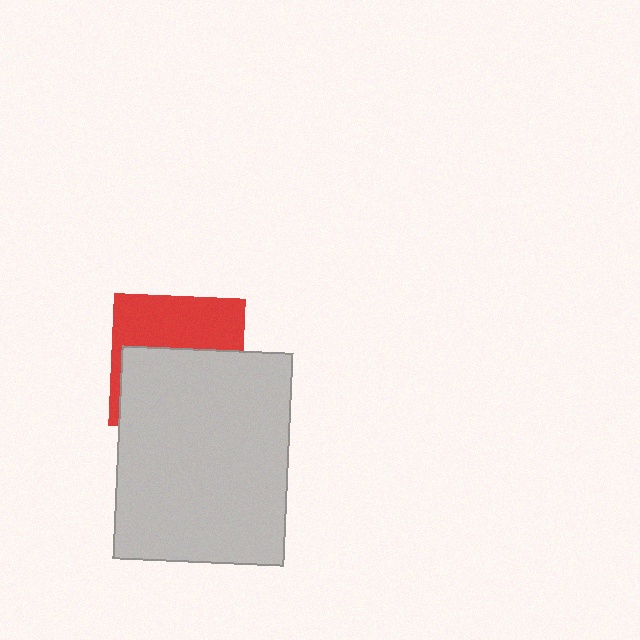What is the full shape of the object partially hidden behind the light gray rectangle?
The partially hidden object is a red square.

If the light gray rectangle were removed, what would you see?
You would see the complete red square.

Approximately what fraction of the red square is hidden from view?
Roughly 57% of the red square is hidden behind the light gray rectangle.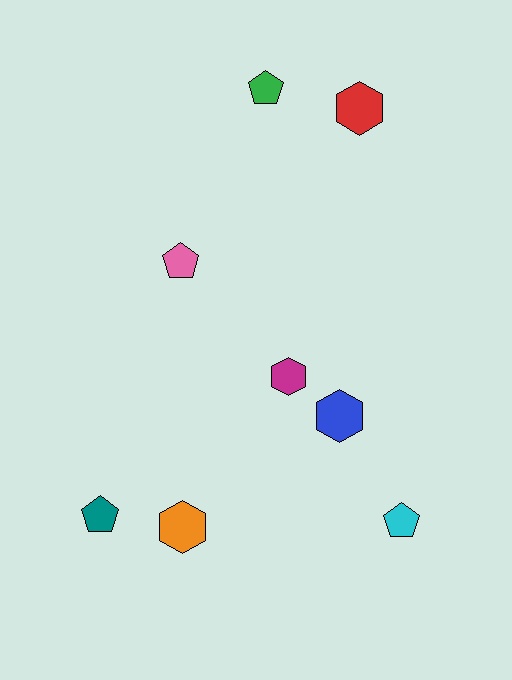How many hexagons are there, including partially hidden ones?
There are 4 hexagons.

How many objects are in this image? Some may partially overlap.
There are 8 objects.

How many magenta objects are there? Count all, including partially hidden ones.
There is 1 magenta object.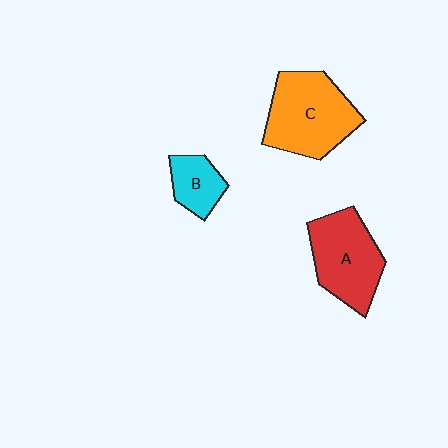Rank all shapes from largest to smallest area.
From largest to smallest: C (orange), A (red), B (cyan).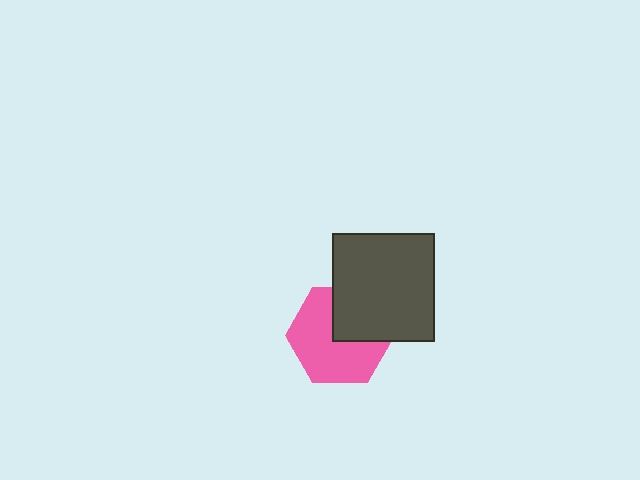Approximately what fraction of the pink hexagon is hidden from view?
Roughly 35% of the pink hexagon is hidden behind the dark gray rectangle.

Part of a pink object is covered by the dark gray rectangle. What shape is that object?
It is a hexagon.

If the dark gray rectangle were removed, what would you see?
You would see the complete pink hexagon.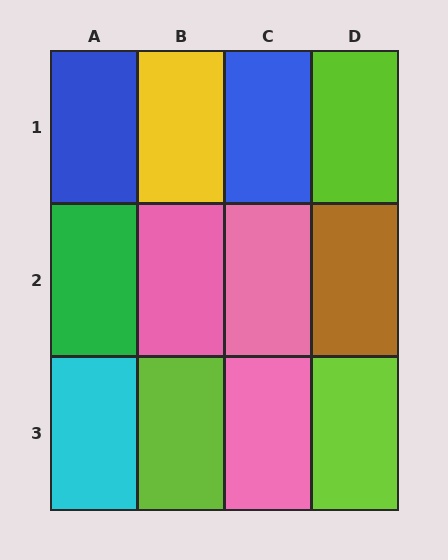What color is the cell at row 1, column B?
Yellow.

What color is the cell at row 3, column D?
Lime.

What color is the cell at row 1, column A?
Blue.